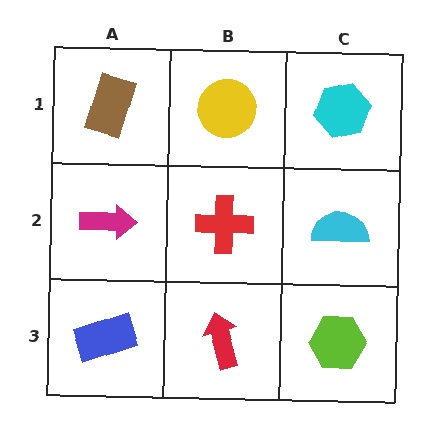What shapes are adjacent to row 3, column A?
A magenta arrow (row 2, column A), a red arrow (row 3, column B).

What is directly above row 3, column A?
A magenta arrow.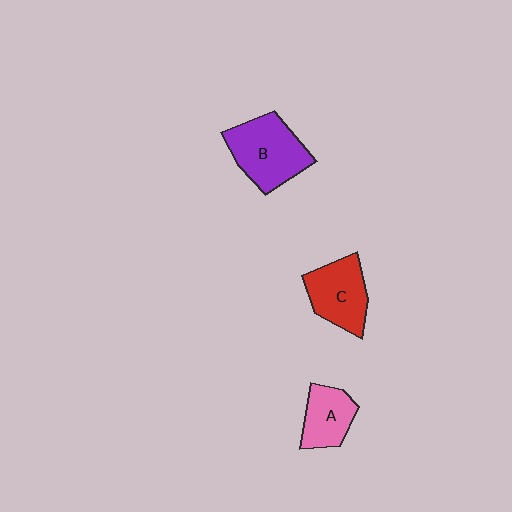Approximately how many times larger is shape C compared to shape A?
Approximately 1.3 times.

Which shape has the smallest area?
Shape A (pink).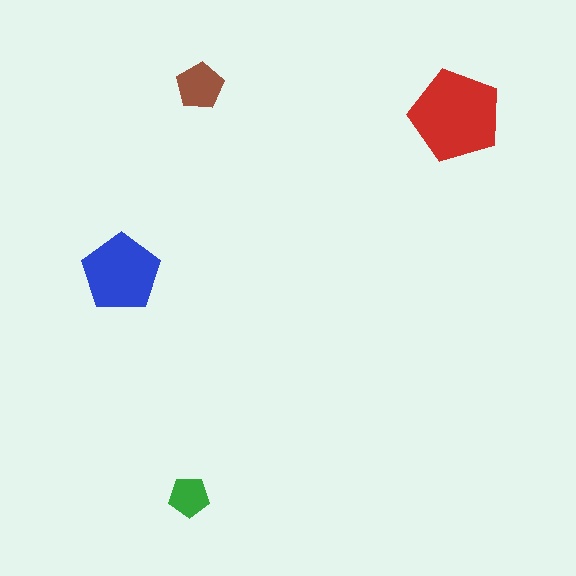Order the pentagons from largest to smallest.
the red one, the blue one, the brown one, the green one.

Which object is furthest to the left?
The blue pentagon is leftmost.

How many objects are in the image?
There are 4 objects in the image.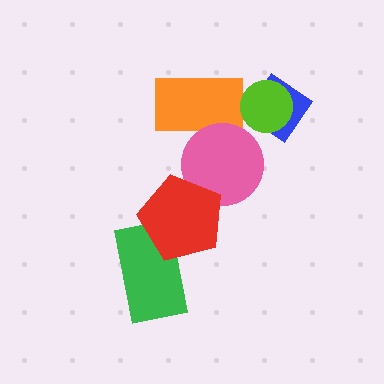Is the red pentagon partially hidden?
No, no other shape covers it.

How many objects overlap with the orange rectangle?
1 object overlaps with the orange rectangle.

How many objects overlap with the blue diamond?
1 object overlaps with the blue diamond.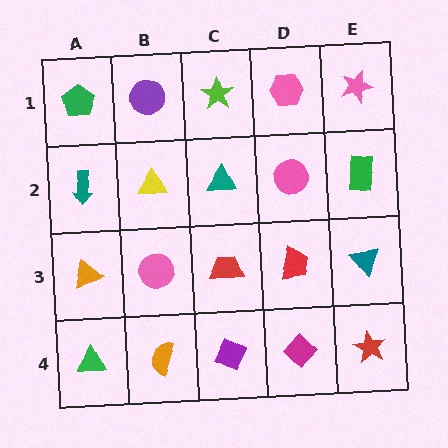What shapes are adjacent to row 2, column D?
A pink hexagon (row 1, column D), a red trapezoid (row 3, column D), a teal triangle (row 2, column C), a green rectangle (row 2, column E).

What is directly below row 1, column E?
A green rectangle.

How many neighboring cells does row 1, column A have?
2.